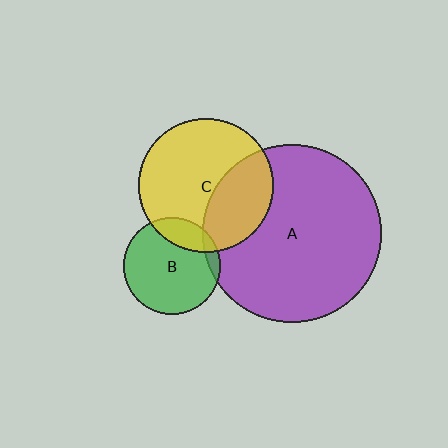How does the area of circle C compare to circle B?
Approximately 1.9 times.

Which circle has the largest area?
Circle A (purple).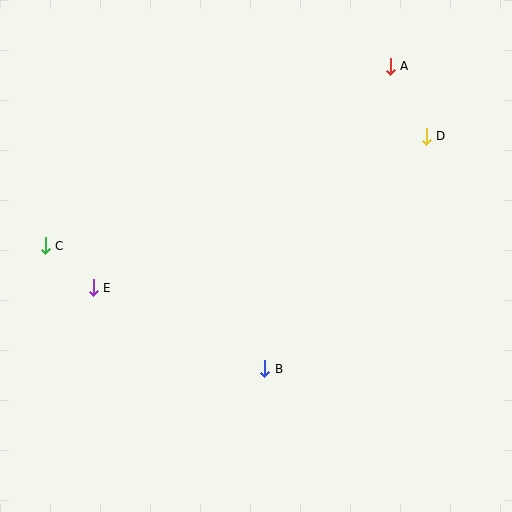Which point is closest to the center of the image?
Point B at (265, 369) is closest to the center.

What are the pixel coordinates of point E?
Point E is at (93, 288).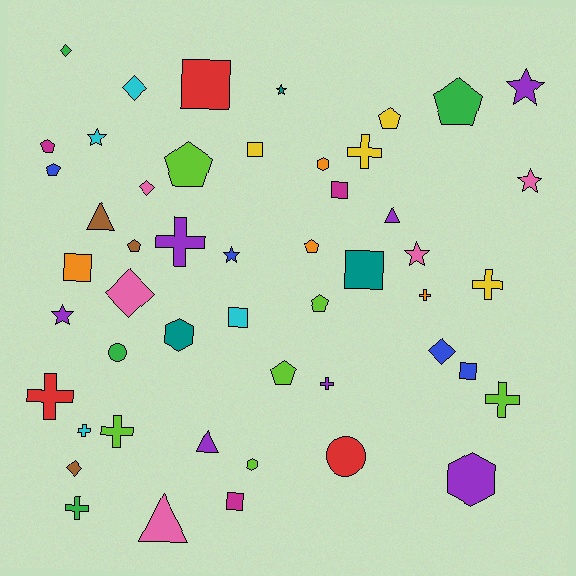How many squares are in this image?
There are 8 squares.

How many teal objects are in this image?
There are 3 teal objects.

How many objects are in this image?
There are 50 objects.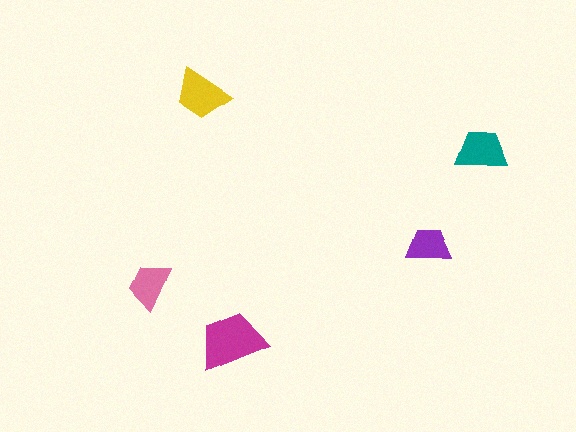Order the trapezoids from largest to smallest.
the magenta one, the yellow one, the teal one, the pink one, the purple one.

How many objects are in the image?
There are 5 objects in the image.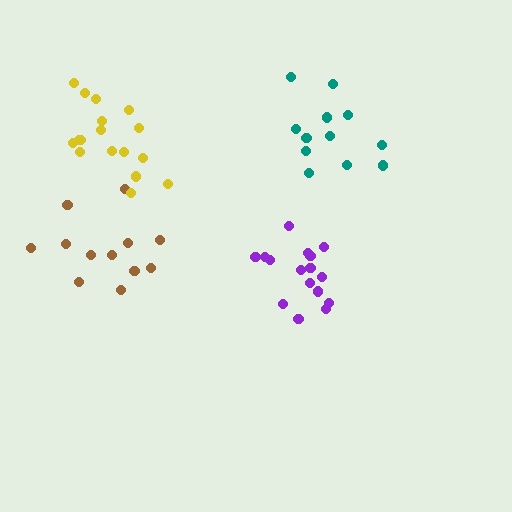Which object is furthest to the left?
The yellow cluster is leftmost.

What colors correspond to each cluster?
The clusters are colored: purple, teal, brown, yellow.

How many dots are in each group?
Group 1: 16 dots, Group 2: 12 dots, Group 3: 12 dots, Group 4: 17 dots (57 total).